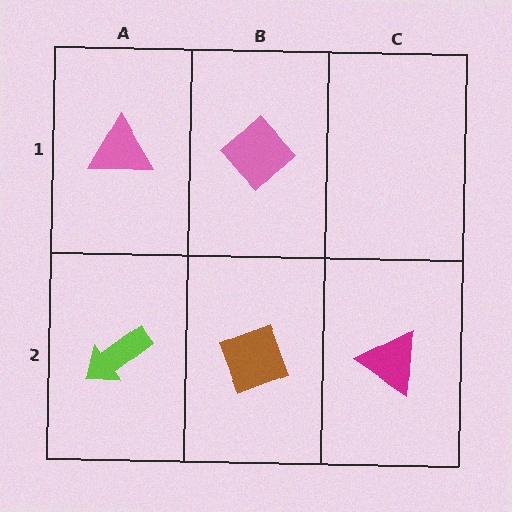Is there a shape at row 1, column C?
No, that cell is empty.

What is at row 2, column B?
A brown diamond.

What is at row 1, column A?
A pink triangle.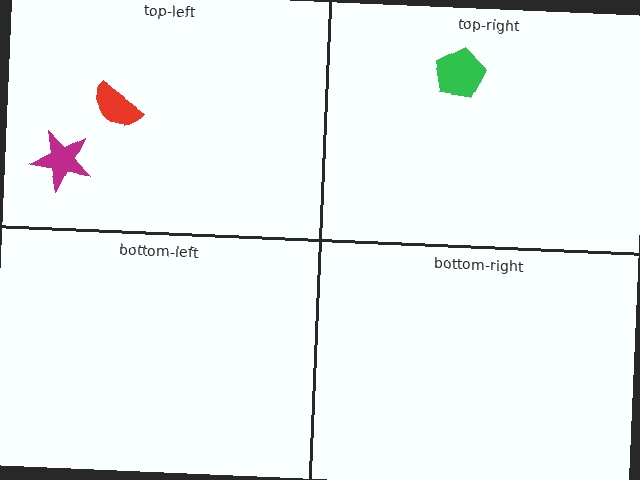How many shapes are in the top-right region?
1.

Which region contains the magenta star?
The top-left region.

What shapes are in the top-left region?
The red semicircle, the magenta star.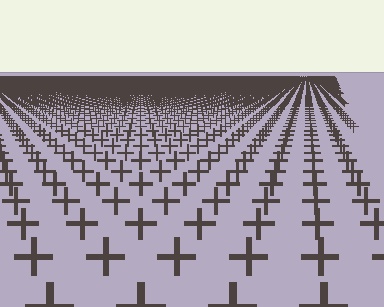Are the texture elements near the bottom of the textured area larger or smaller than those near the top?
Larger. Near the bottom, elements are closer to the viewer and appear at a bigger on-screen size.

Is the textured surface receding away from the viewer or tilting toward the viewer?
The surface is receding away from the viewer. Texture elements get smaller and denser toward the top.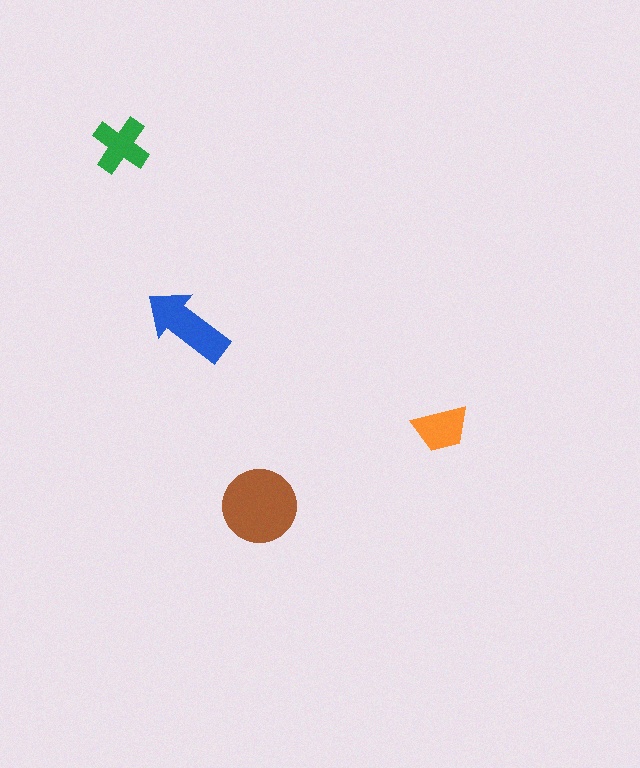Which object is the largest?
The brown circle.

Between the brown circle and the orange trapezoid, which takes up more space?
The brown circle.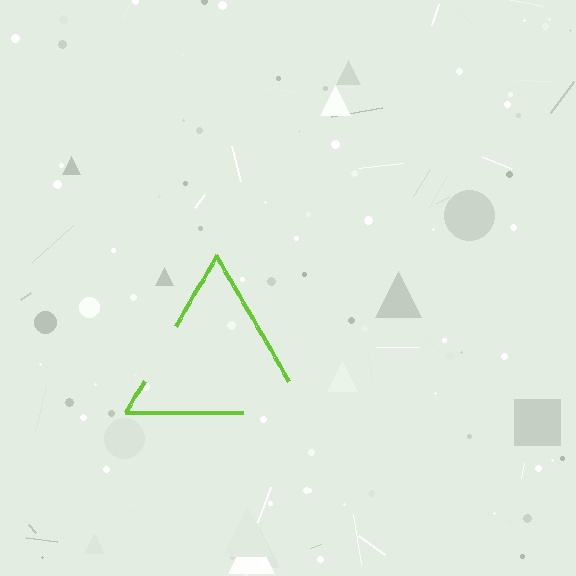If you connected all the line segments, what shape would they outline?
They would outline a triangle.